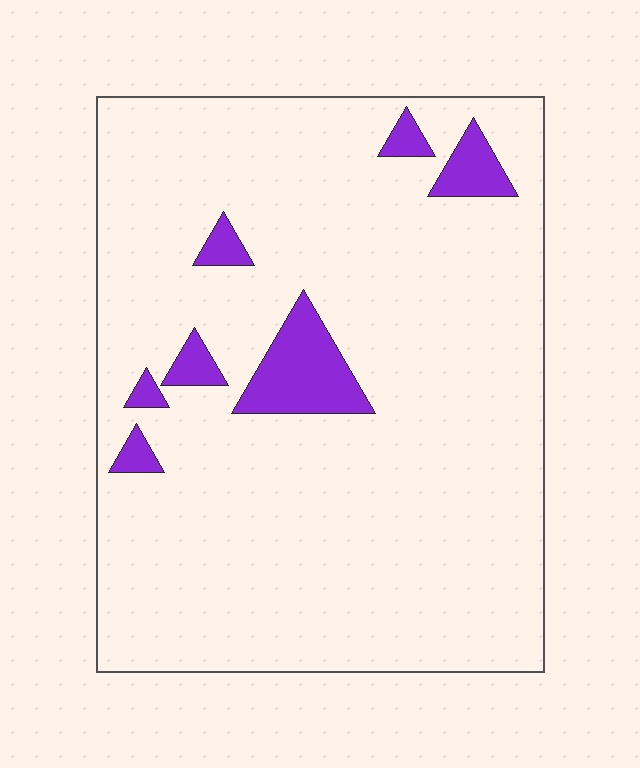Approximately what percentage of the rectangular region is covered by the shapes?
Approximately 10%.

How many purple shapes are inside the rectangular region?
7.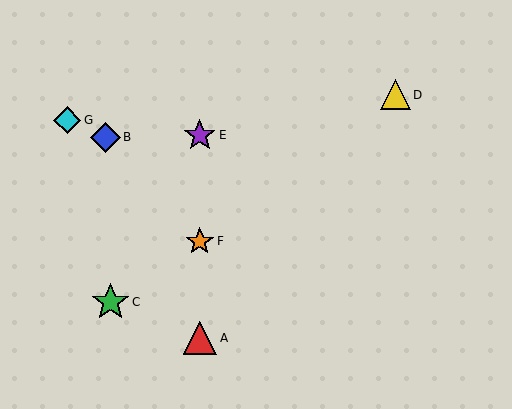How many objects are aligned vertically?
3 objects (A, E, F) are aligned vertically.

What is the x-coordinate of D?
Object D is at x≈396.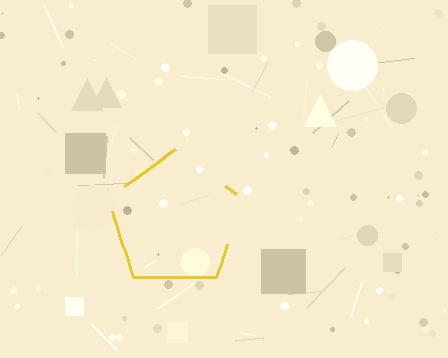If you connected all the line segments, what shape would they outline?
They would outline a pentagon.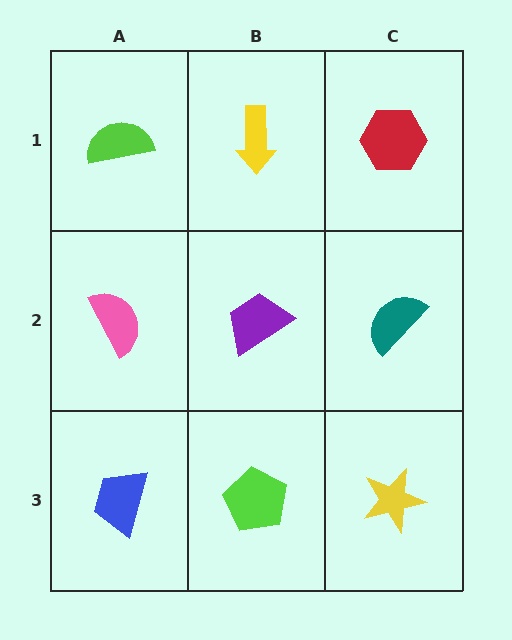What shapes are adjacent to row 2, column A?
A lime semicircle (row 1, column A), a blue trapezoid (row 3, column A), a purple trapezoid (row 2, column B).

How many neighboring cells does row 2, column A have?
3.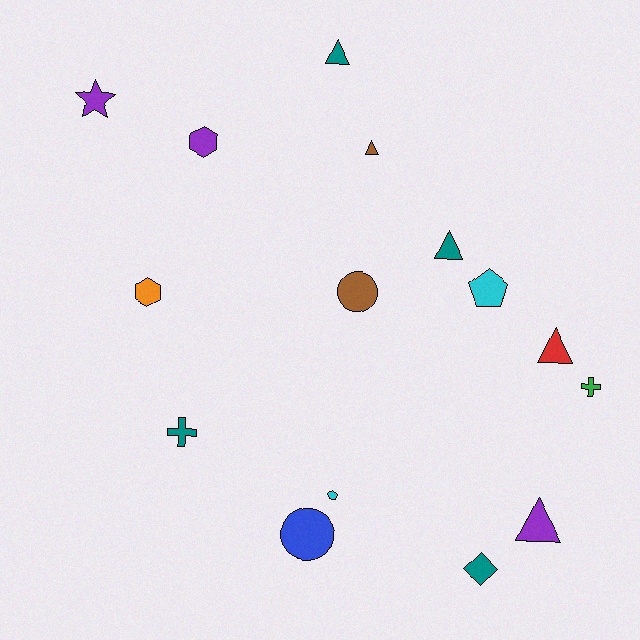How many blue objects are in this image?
There is 1 blue object.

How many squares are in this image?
There are no squares.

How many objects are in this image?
There are 15 objects.